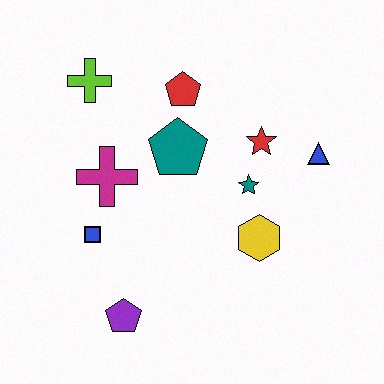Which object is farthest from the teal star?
The lime cross is farthest from the teal star.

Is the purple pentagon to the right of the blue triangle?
No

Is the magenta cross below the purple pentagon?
No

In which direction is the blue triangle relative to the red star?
The blue triangle is to the right of the red star.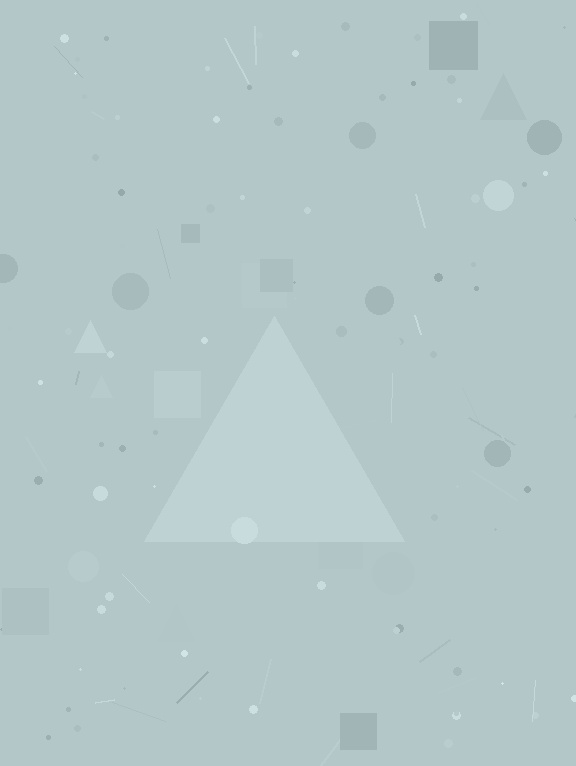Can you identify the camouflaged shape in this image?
The camouflaged shape is a triangle.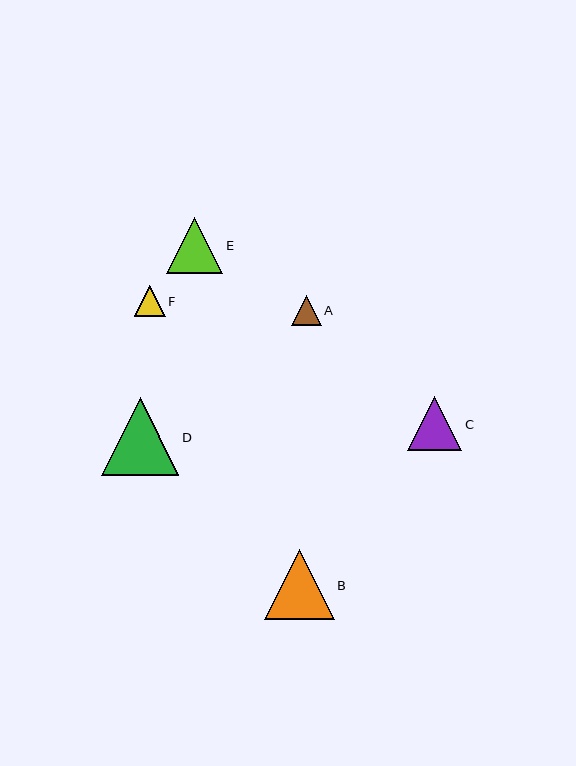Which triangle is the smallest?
Triangle A is the smallest with a size of approximately 30 pixels.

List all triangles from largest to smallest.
From largest to smallest: D, B, E, C, F, A.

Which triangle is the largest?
Triangle D is the largest with a size of approximately 77 pixels.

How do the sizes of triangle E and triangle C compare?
Triangle E and triangle C are approximately the same size.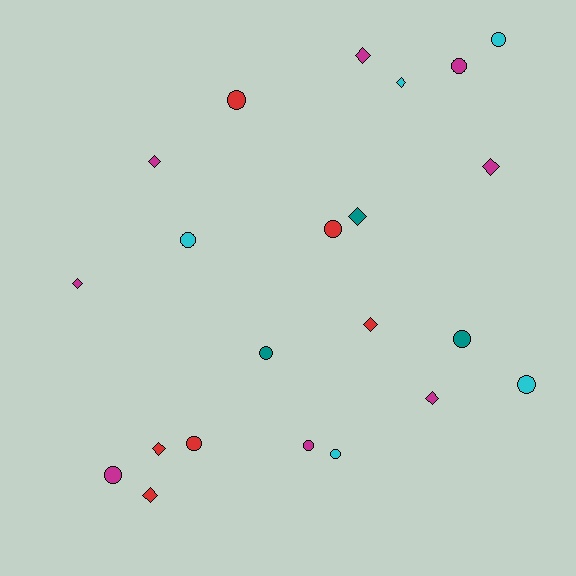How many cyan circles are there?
There are 4 cyan circles.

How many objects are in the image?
There are 22 objects.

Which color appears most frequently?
Magenta, with 8 objects.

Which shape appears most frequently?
Circle, with 12 objects.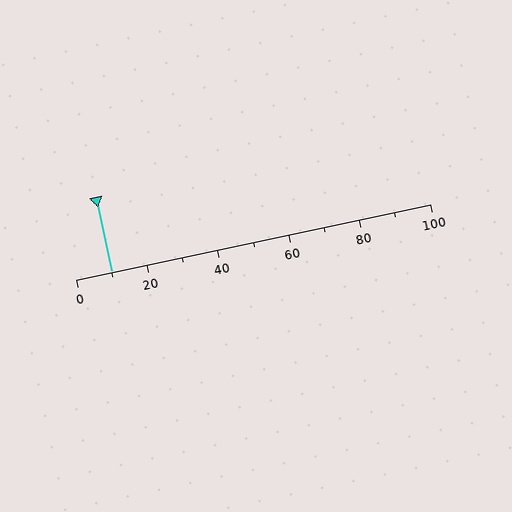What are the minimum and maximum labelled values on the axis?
The axis runs from 0 to 100.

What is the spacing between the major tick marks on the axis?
The major ticks are spaced 20 apart.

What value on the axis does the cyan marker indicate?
The marker indicates approximately 10.